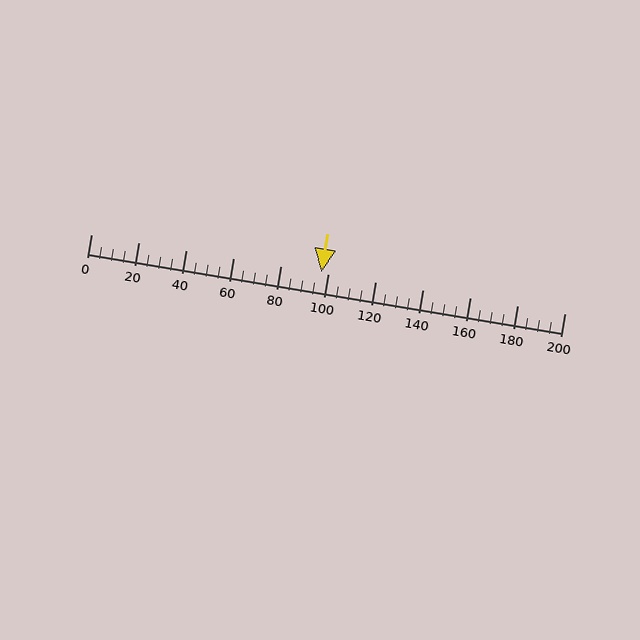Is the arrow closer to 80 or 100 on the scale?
The arrow is closer to 100.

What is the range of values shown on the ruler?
The ruler shows values from 0 to 200.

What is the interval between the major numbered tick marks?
The major tick marks are spaced 20 units apart.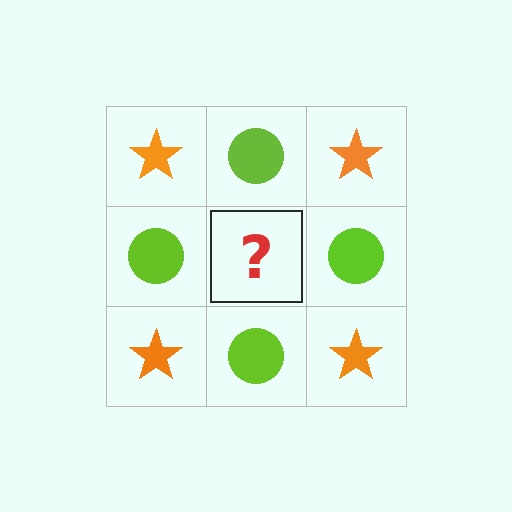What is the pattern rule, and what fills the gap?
The rule is that it alternates orange star and lime circle in a checkerboard pattern. The gap should be filled with an orange star.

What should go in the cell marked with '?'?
The missing cell should contain an orange star.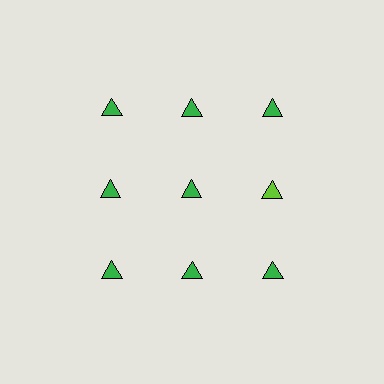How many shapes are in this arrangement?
There are 9 shapes arranged in a grid pattern.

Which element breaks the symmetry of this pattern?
The lime triangle in the second row, center column breaks the symmetry. All other shapes are green triangles.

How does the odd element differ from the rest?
It has a different color: lime instead of green.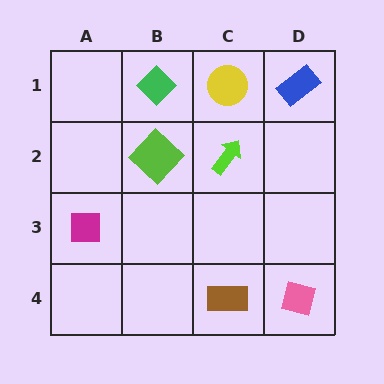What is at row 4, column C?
A brown rectangle.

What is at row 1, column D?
A blue rectangle.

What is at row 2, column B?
A lime diamond.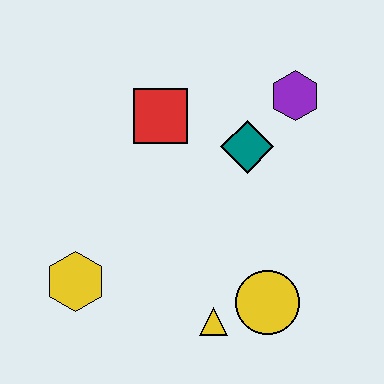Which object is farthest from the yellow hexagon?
The purple hexagon is farthest from the yellow hexagon.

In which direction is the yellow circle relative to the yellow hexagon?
The yellow circle is to the right of the yellow hexagon.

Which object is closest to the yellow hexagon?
The yellow triangle is closest to the yellow hexagon.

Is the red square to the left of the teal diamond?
Yes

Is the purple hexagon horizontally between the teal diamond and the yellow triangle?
No